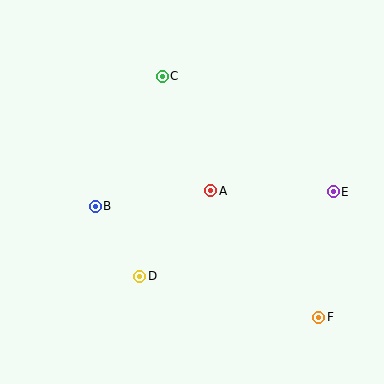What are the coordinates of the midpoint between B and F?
The midpoint between B and F is at (207, 262).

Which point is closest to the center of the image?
Point A at (211, 191) is closest to the center.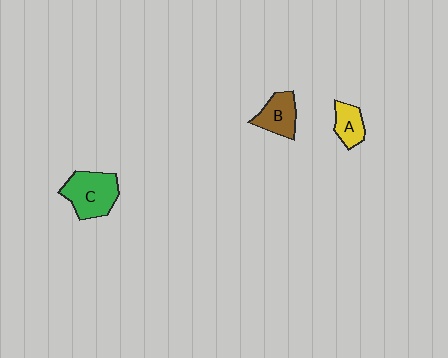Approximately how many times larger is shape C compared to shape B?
Approximately 1.5 times.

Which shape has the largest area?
Shape C (green).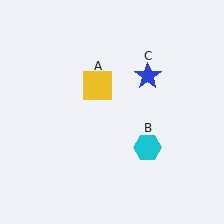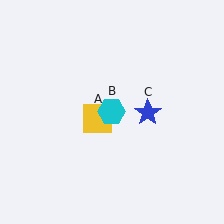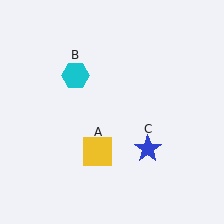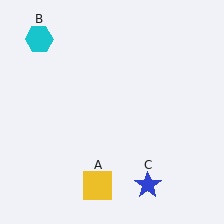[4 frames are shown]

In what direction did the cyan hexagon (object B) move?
The cyan hexagon (object B) moved up and to the left.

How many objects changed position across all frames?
3 objects changed position: yellow square (object A), cyan hexagon (object B), blue star (object C).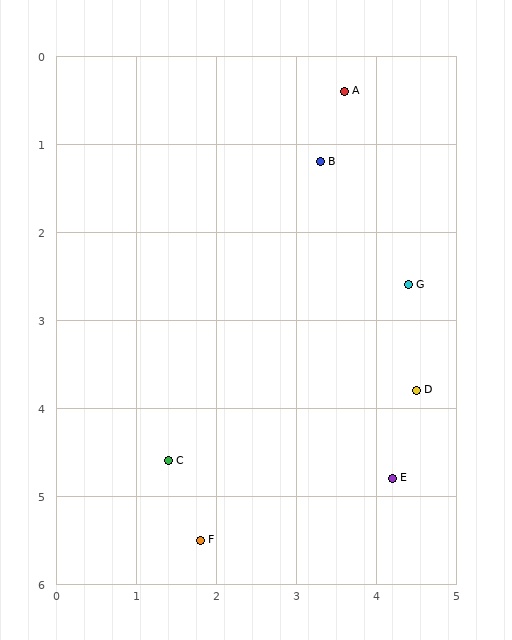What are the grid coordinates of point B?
Point B is at approximately (3.3, 1.2).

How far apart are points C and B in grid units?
Points C and B are about 3.9 grid units apart.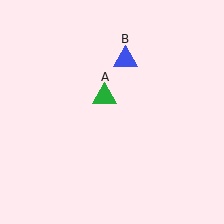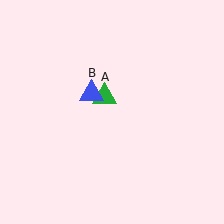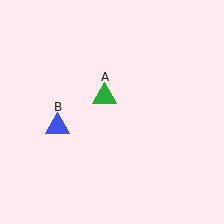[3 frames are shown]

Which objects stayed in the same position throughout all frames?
Green triangle (object A) remained stationary.